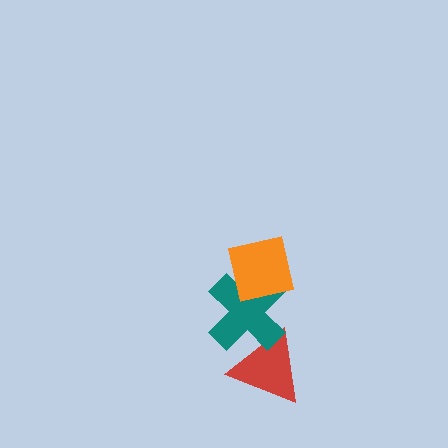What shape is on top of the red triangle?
The teal cross is on top of the red triangle.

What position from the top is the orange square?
The orange square is 1st from the top.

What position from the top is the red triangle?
The red triangle is 3rd from the top.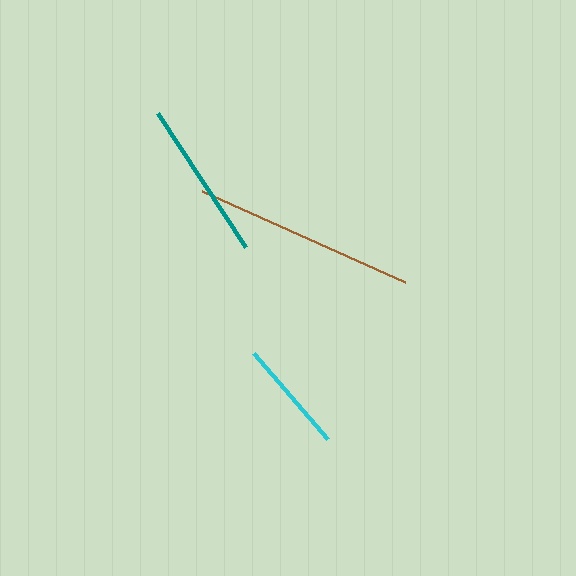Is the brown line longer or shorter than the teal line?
The brown line is longer than the teal line.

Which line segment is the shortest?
The cyan line is the shortest at approximately 114 pixels.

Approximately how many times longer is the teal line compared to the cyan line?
The teal line is approximately 1.4 times the length of the cyan line.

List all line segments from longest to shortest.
From longest to shortest: brown, teal, cyan.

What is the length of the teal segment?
The teal segment is approximately 161 pixels long.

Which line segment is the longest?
The brown line is the longest at approximately 222 pixels.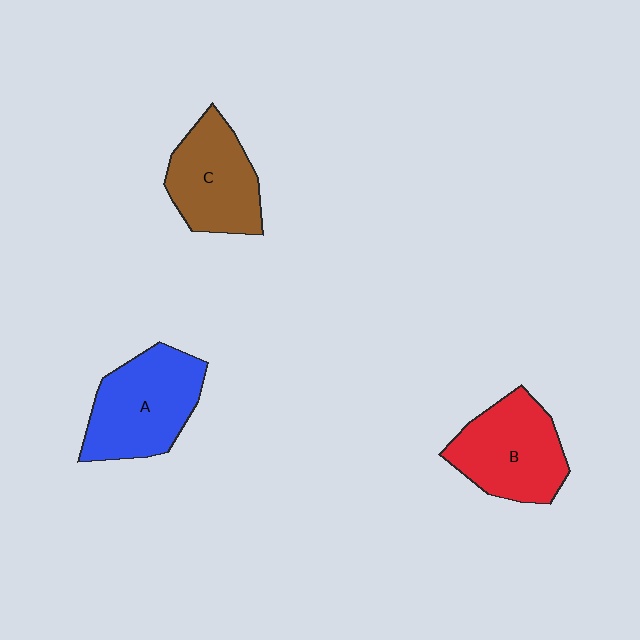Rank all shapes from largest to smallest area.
From largest to smallest: A (blue), B (red), C (brown).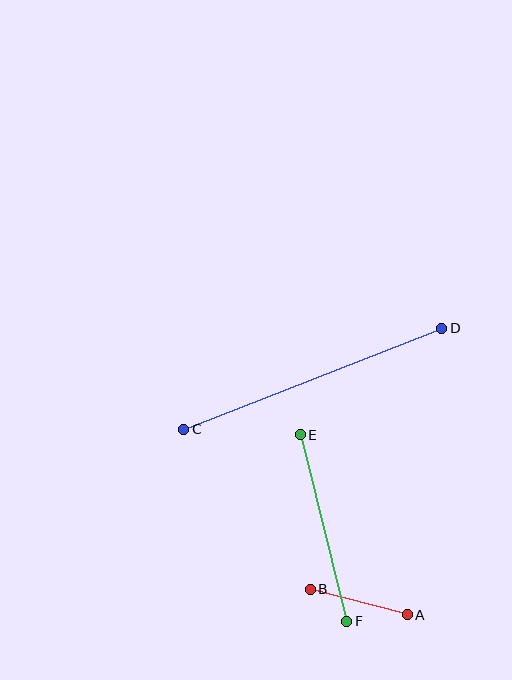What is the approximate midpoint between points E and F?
The midpoint is at approximately (323, 528) pixels.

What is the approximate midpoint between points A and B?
The midpoint is at approximately (359, 602) pixels.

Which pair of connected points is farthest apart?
Points C and D are farthest apart.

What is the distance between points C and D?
The distance is approximately 277 pixels.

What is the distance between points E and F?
The distance is approximately 192 pixels.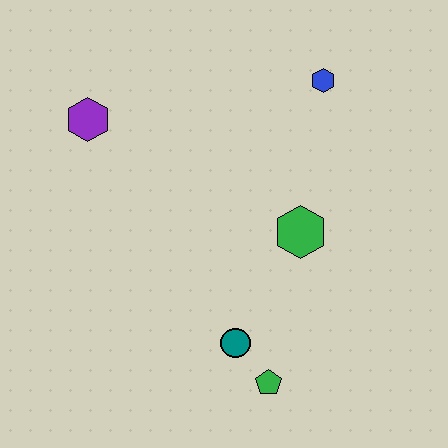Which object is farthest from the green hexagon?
The purple hexagon is farthest from the green hexagon.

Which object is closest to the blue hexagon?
The green hexagon is closest to the blue hexagon.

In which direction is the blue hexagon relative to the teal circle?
The blue hexagon is above the teal circle.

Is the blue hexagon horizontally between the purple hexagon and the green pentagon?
No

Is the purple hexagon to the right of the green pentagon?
No